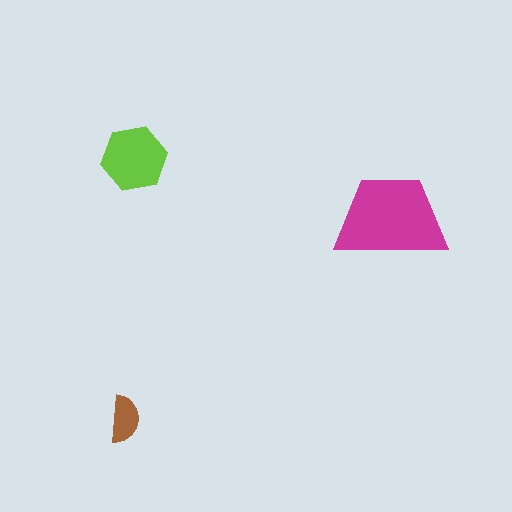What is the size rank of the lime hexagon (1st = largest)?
2nd.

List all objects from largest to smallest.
The magenta trapezoid, the lime hexagon, the brown semicircle.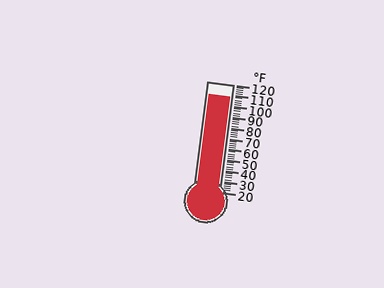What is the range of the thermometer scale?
The thermometer scale ranges from 20°F to 120°F.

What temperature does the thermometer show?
The thermometer shows approximately 108°F.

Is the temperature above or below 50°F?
The temperature is above 50°F.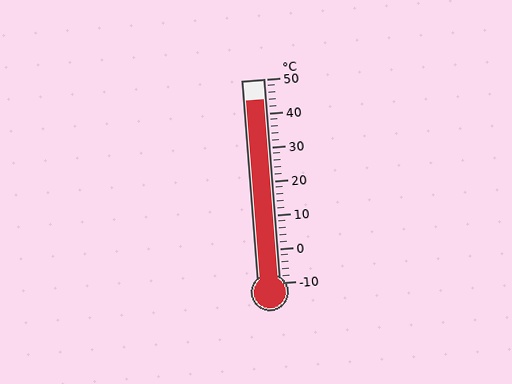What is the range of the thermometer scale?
The thermometer scale ranges from -10°C to 50°C.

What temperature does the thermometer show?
The thermometer shows approximately 44°C.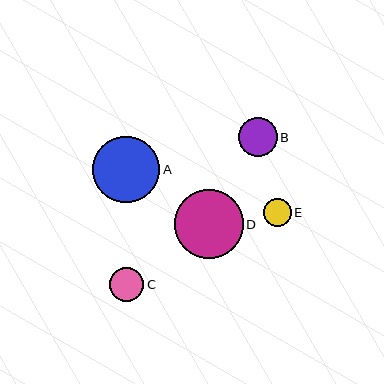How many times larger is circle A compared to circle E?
Circle A is approximately 2.4 times the size of circle E.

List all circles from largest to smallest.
From largest to smallest: D, A, B, C, E.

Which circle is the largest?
Circle D is the largest with a size of approximately 69 pixels.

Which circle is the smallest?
Circle E is the smallest with a size of approximately 28 pixels.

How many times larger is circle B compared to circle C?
Circle B is approximately 1.1 times the size of circle C.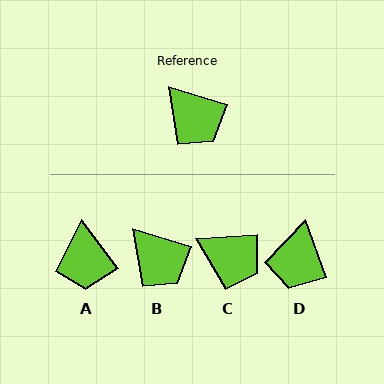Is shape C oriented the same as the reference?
No, it is off by about 21 degrees.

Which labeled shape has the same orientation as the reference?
B.